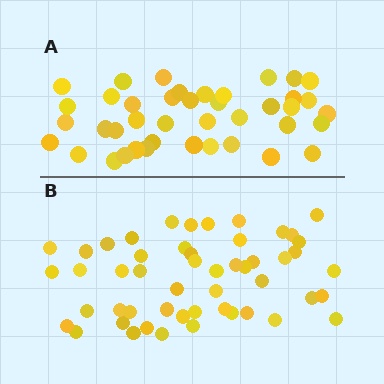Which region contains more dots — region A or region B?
Region B (the bottom region) has more dots.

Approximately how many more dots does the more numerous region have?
Region B has roughly 10 or so more dots than region A.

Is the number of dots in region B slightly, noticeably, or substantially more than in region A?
Region B has only slightly more — the two regions are fairly close. The ratio is roughly 1.2 to 1.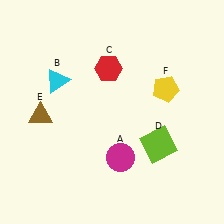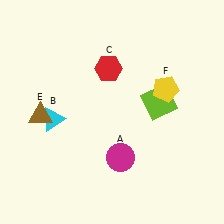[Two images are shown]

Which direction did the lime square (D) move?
The lime square (D) moved up.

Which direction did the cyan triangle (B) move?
The cyan triangle (B) moved down.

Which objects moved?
The objects that moved are: the cyan triangle (B), the lime square (D).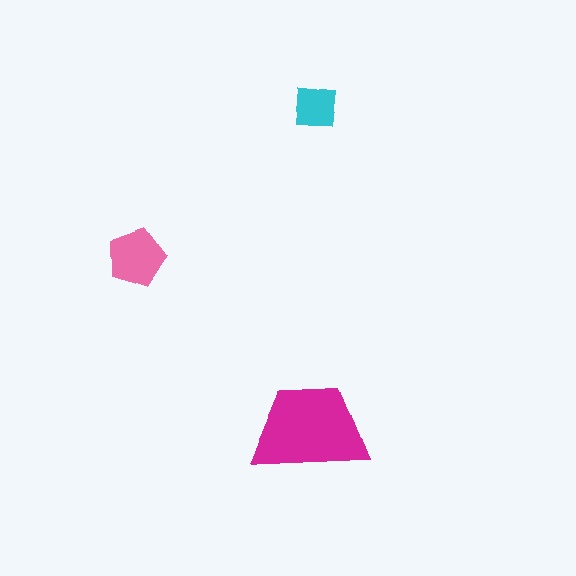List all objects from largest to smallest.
The magenta trapezoid, the pink pentagon, the cyan square.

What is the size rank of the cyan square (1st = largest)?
3rd.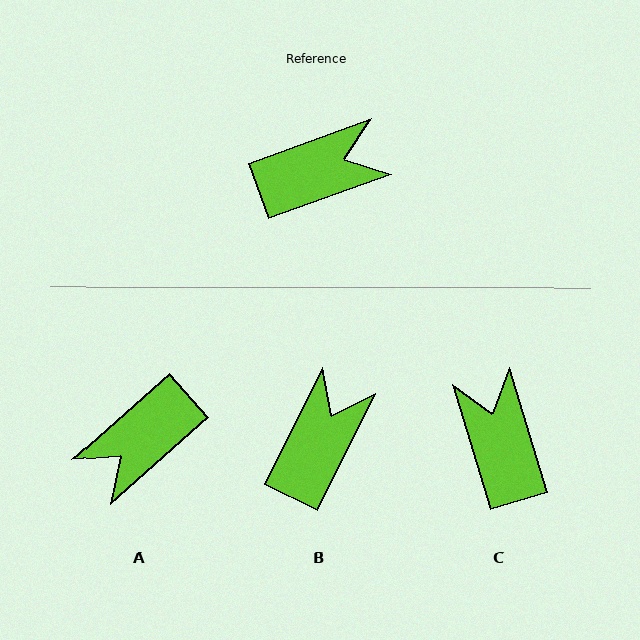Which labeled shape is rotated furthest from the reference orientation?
A, about 158 degrees away.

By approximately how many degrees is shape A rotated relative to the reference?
Approximately 158 degrees clockwise.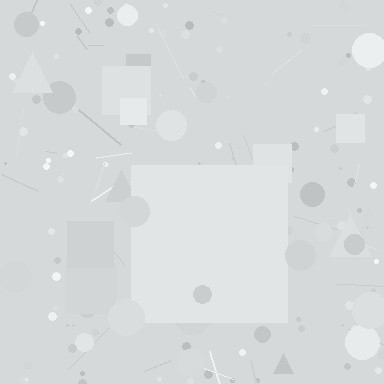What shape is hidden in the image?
A square is hidden in the image.